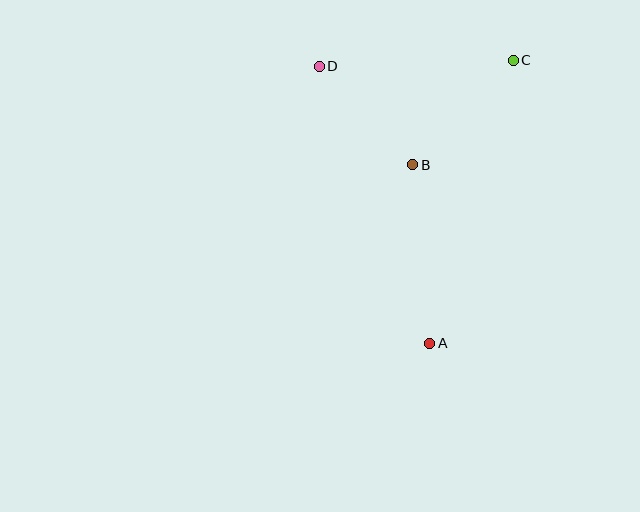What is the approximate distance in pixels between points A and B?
The distance between A and B is approximately 180 pixels.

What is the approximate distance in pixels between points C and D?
The distance between C and D is approximately 194 pixels.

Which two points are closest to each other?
Points B and D are closest to each other.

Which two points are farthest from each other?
Points A and D are farthest from each other.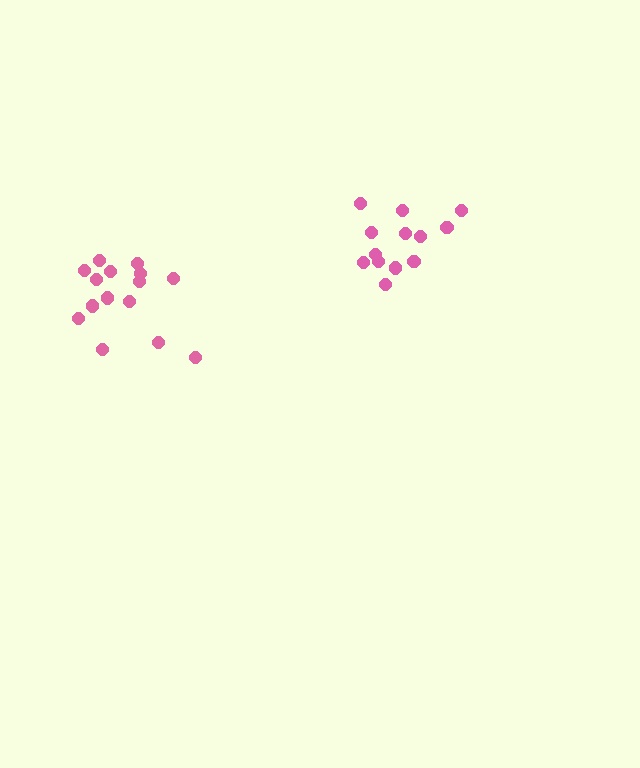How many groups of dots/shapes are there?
There are 2 groups.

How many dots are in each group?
Group 1: 13 dots, Group 2: 16 dots (29 total).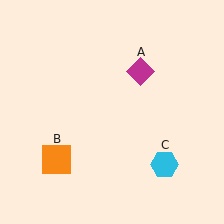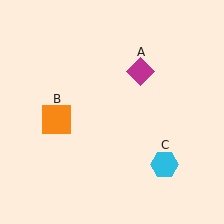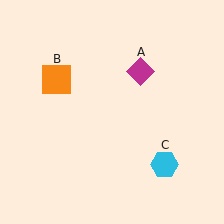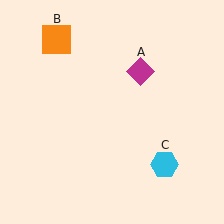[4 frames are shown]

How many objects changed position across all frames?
1 object changed position: orange square (object B).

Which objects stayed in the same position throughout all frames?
Magenta diamond (object A) and cyan hexagon (object C) remained stationary.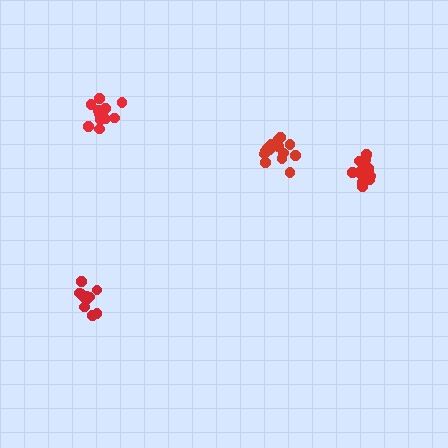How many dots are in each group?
Group 1: 13 dots, Group 2: 13 dots, Group 3: 14 dots, Group 4: 15 dots (55 total).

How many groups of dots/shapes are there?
There are 4 groups.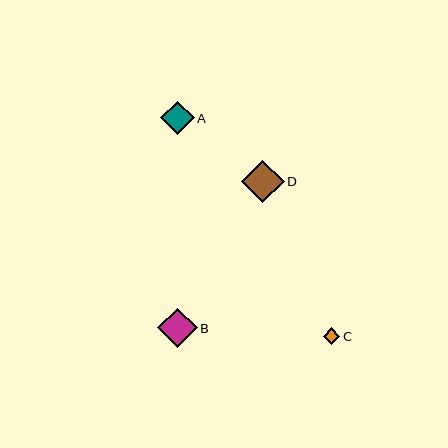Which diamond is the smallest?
Diamond C is the smallest with a size of approximately 16 pixels.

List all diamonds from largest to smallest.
From largest to smallest: D, B, A, C.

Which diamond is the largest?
Diamond D is the largest with a size of approximately 42 pixels.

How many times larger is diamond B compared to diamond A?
Diamond B is approximately 1.2 times the size of diamond A.